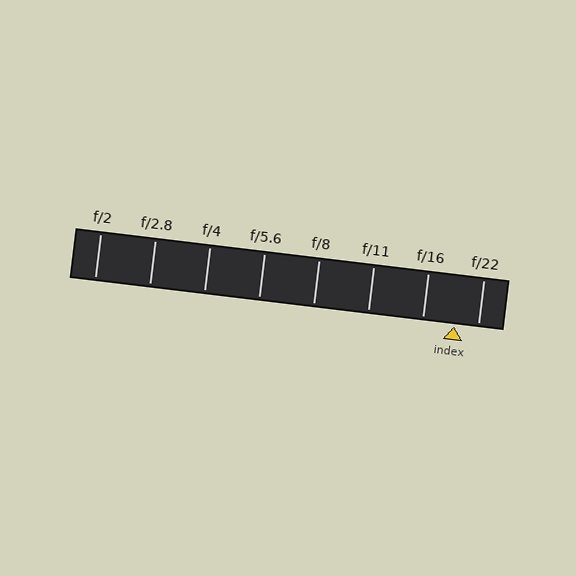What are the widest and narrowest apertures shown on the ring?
The widest aperture shown is f/2 and the narrowest is f/22.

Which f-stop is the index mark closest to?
The index mark is closest to f/22.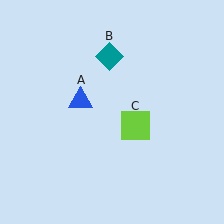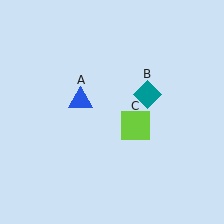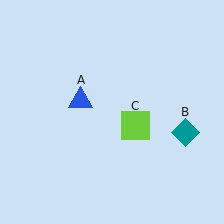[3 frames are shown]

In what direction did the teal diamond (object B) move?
The teal diamond (object B) moved down and to the right.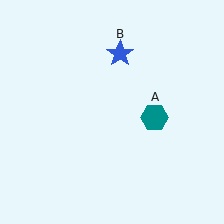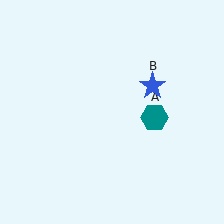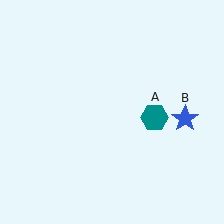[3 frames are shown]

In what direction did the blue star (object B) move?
The blue star (object B) moved down and to the right.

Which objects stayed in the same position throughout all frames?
Teal hexagon (object A) remained stationary.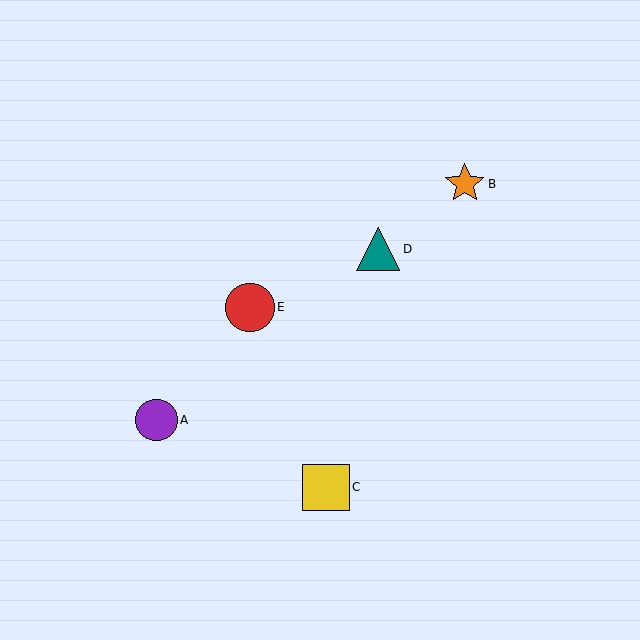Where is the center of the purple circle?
The center of the purple circle is at (156, 420).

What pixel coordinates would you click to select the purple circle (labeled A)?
Click at (156, 420) to select the purple circle A.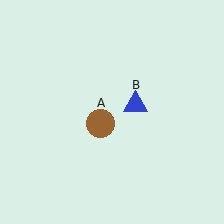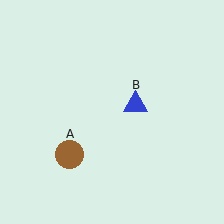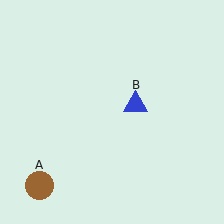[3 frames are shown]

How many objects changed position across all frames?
1 object changed position: brown circle (object A).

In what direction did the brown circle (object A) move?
The brown circle (object A) moved down and to the left.